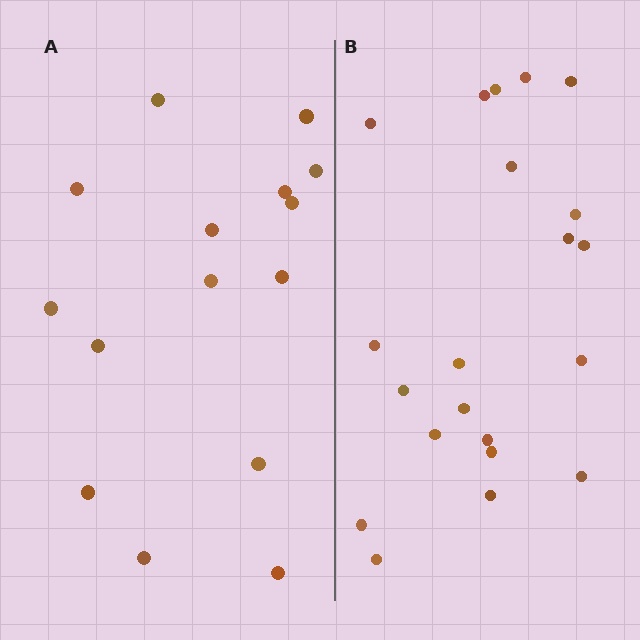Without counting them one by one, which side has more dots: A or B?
Region B (the right region) has more dots.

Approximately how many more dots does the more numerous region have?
Region B has about 6 more dots than region A.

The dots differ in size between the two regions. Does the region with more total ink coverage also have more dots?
No. Region A has more total ink coverage because its dots are larger, but region B actually contains more individual dots. Total area can be misleading — the number of items is what matters here.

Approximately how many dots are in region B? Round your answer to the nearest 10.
About 20 dots. (The exact count is 21, which rounds to 20.)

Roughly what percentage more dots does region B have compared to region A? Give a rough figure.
About 40% more.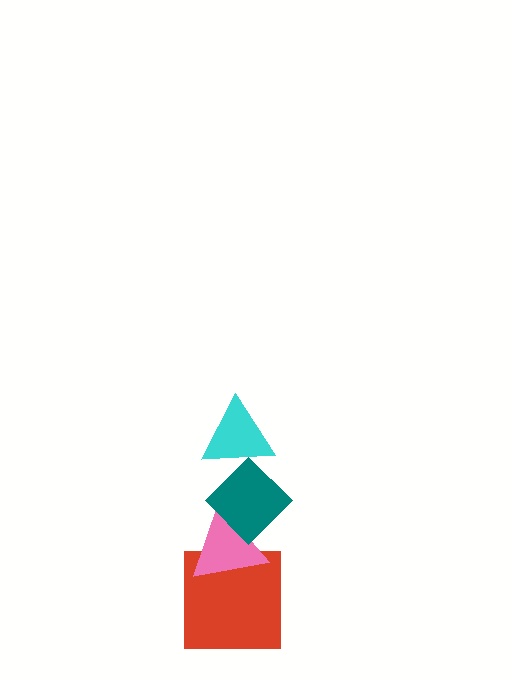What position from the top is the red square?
The red square is 4th from the top.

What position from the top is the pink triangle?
The pink triangle is 3rd from the top.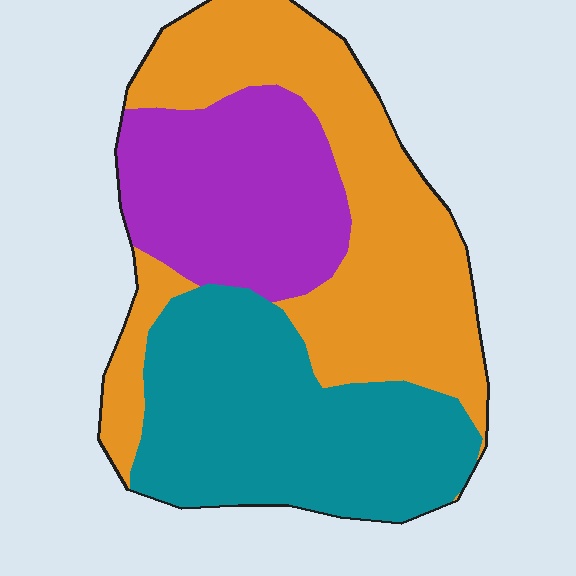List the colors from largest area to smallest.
From largest to smallest: orange, teal, purple.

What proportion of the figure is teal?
Teal covers around 35% of the figure.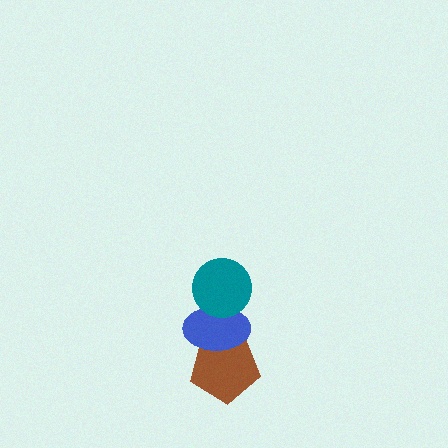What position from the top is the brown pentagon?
The brown pentagon is 3rd from the top.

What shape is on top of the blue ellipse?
The teal circle is on top of the blue ellipse.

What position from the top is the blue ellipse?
The blue ellipse is 2nd from the top.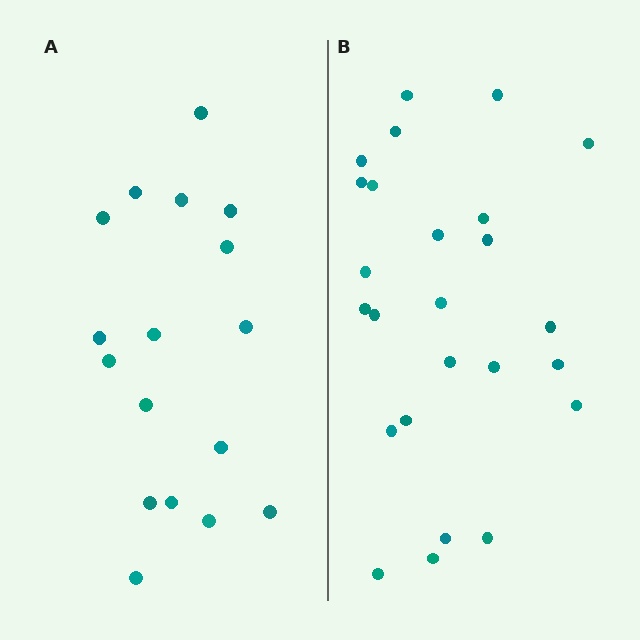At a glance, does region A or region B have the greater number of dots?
Region B (the right region) has more dots.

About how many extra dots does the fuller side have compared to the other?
Region B has roughly 8 or so more dots than region A.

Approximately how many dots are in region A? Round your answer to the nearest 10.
About 20 dots. (The exact count is 17, which rounds to 20.)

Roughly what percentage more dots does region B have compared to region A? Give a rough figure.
About 45% more.